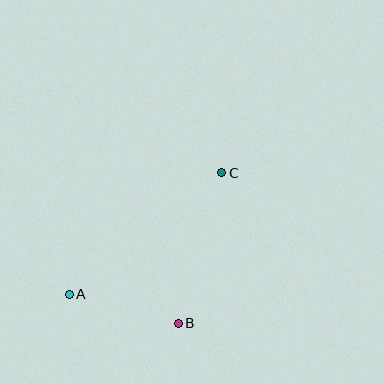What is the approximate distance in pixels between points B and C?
The distance between B and C is approximately 157 pixels.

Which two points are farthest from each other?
Points A and C are farthest from each other.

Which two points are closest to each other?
Points A and B are closest to each other.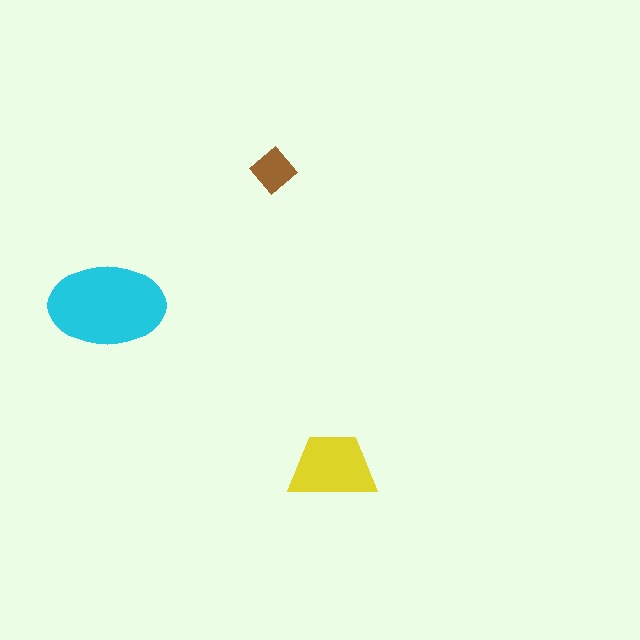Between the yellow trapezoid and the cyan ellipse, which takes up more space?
The cyan ellipse.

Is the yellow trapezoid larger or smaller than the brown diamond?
Larger.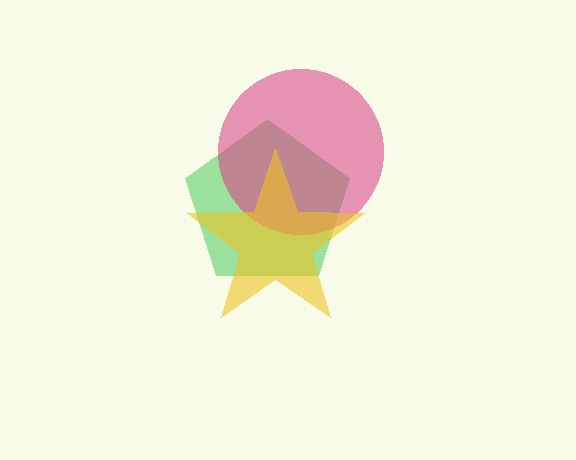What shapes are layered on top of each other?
The layered shapes are: a green pentagon, a magenta circle, a yellow star.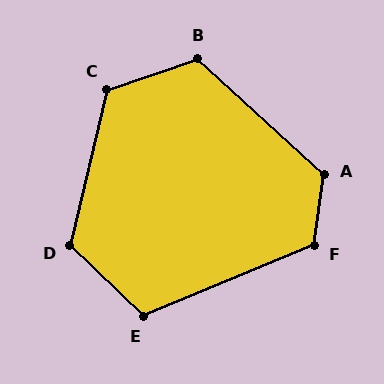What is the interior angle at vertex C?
Approximately 122 degrees (obtuse).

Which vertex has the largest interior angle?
A, at approximately 124 degrees.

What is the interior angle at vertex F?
Approximately 121 degrees (obtuse).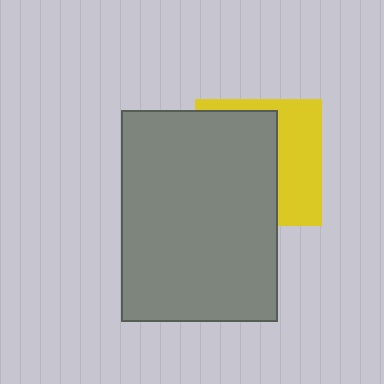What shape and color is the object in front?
The object in front is a gray rectangle.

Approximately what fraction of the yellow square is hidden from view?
Roughly 60% of the yellow square is hidden behind the gray rectangle.